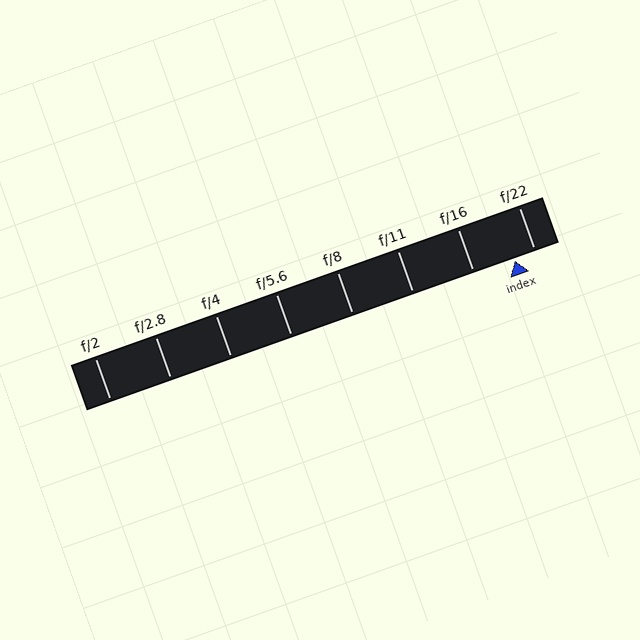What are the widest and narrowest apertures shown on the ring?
The widest aperture shown is f/2 and the narrowest is f/22.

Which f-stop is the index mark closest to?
The index mark is closest to f/22.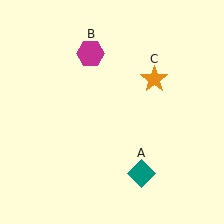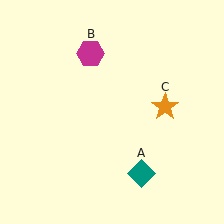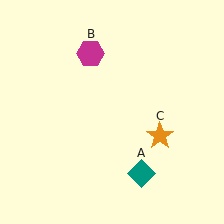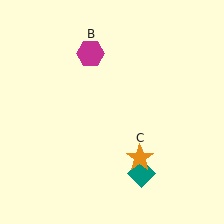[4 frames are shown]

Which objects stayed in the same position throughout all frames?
Teal diamond (object A) and magenta hexagon (object B) remained stationary.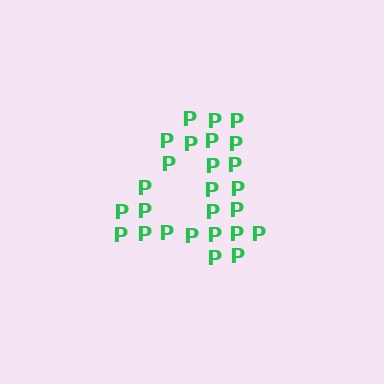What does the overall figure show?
The overall figure shows the digit 4.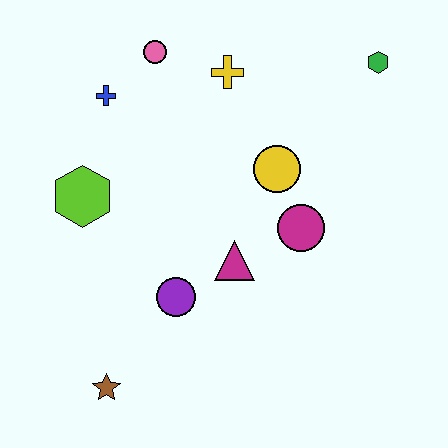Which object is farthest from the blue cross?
The brown star is farthest from the blue cross.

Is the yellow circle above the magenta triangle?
Yes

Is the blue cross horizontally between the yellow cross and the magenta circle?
No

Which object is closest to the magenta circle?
The yellow circle is closest to the magenta circle.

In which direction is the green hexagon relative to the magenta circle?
The green hexagon is above the magenta circle.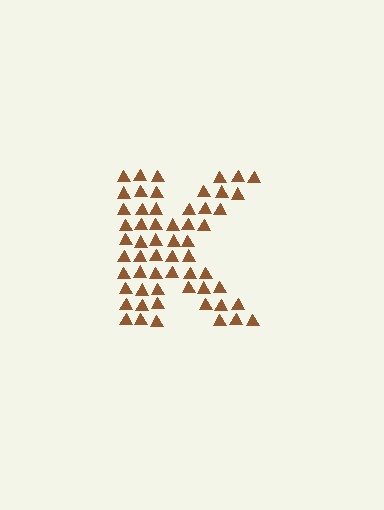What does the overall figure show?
The overall figure shows the letter K.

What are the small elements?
The small elements are triangles.